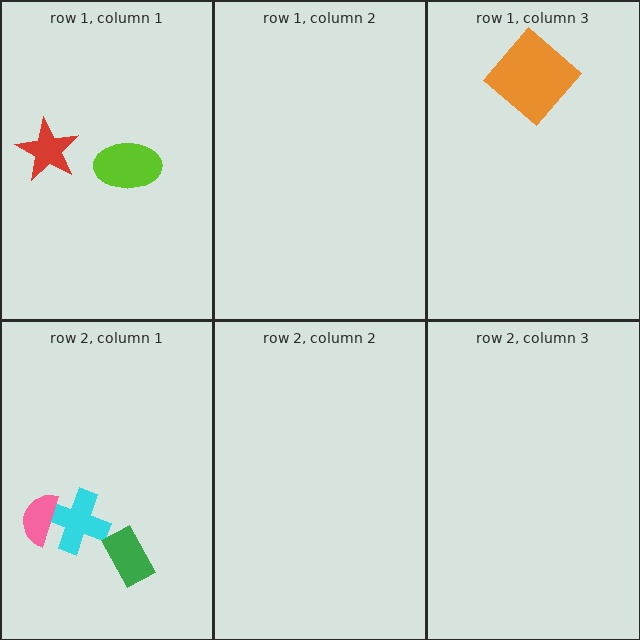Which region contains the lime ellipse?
The row 1, column 1 region.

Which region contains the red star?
The row 1, column 1 region.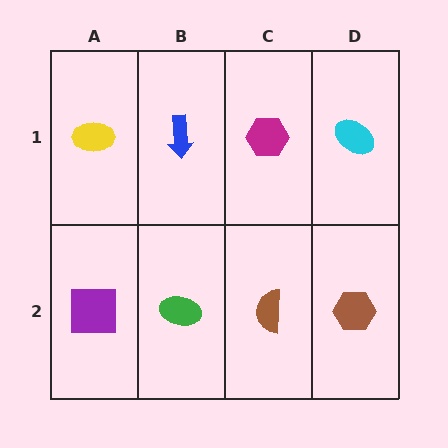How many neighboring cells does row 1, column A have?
2.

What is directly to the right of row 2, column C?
A brown hexagon.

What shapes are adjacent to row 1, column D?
A brown hexagon (row 2, column D), a magenta hexagon (row 1, column C).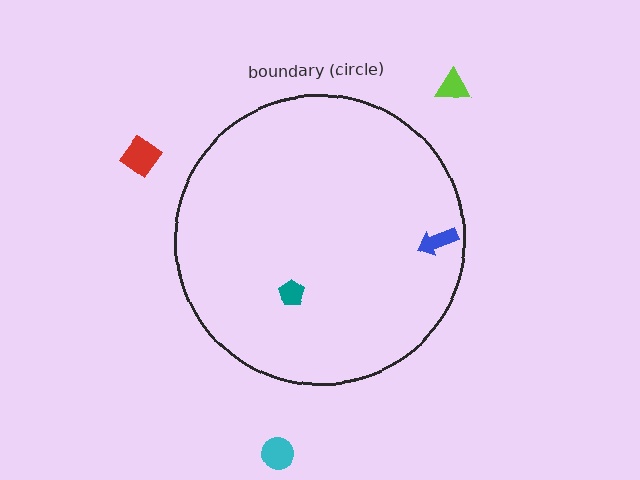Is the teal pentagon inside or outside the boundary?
Inside.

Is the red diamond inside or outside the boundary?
Outside.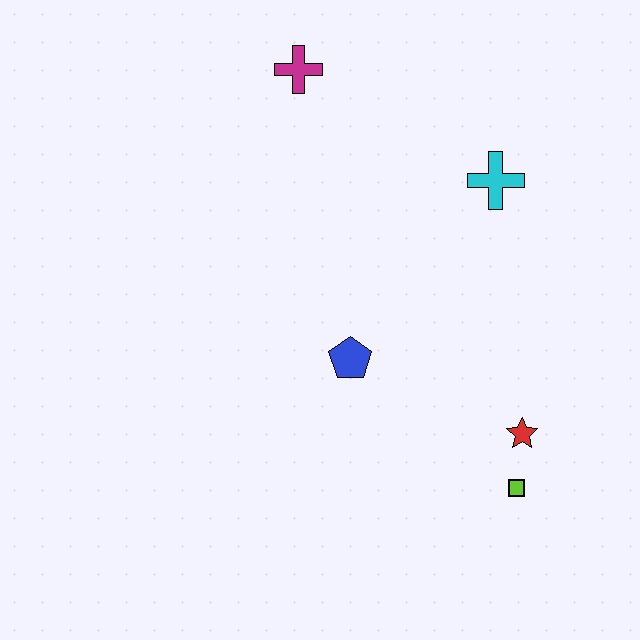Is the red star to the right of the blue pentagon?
Yes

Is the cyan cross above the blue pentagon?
Yes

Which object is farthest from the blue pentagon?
The magenta cross is farthest from the blue pentagon.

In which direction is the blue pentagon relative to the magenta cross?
The blue pentagon is below the magenta cross.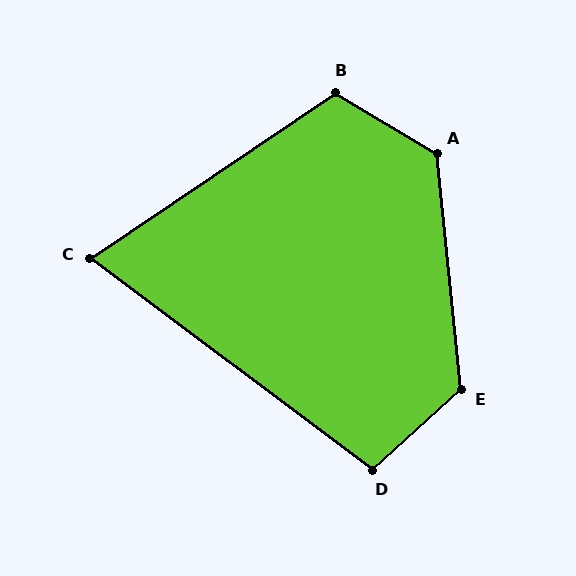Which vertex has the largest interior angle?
A, at approximately 127 degrees.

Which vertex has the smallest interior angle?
C, at approximately 71 degrees.